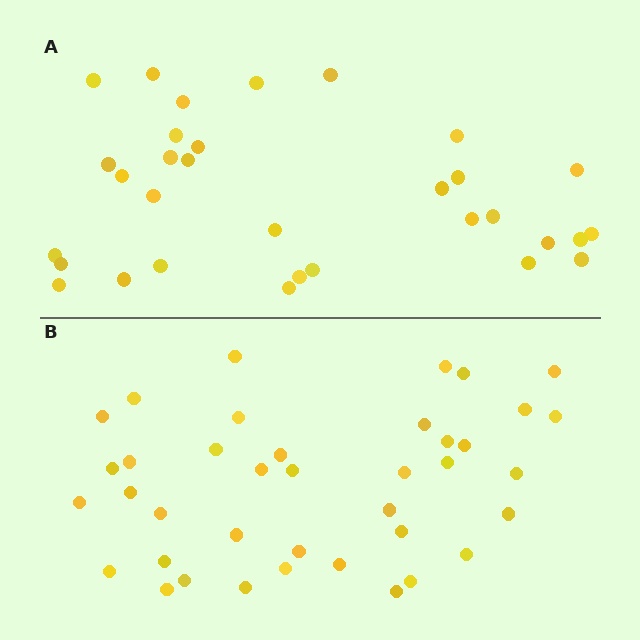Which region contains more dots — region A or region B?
Region B (the bottom region) has more dots.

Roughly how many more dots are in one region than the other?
Region B has roughly 8 or so more dots than region A.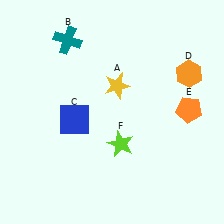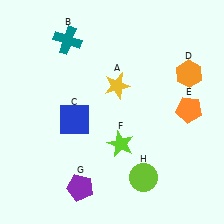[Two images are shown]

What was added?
A purple pentagon (G), a lime circle (H) were added in Image 2.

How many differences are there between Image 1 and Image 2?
There are 2 differences between the two images.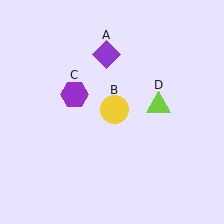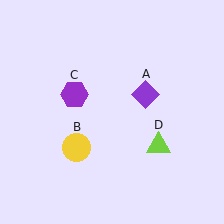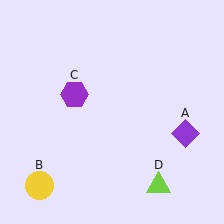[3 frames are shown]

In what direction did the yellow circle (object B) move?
The yellow circle (object B) moved down and to the left.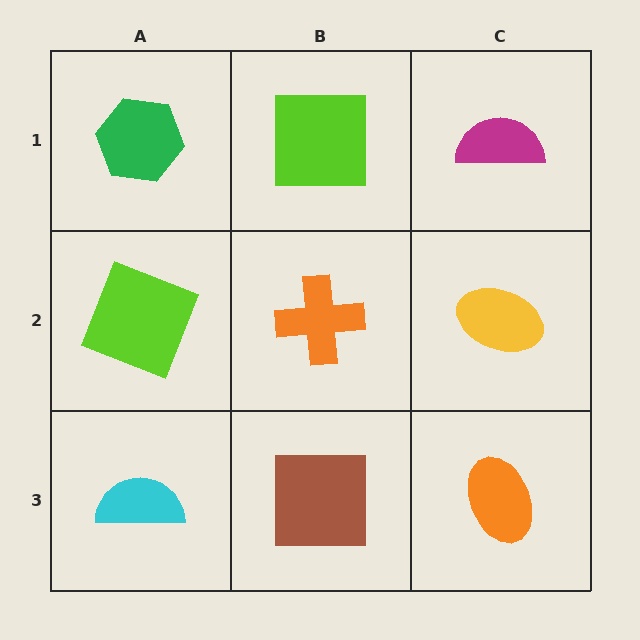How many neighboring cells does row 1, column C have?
2.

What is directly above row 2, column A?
A green hexagon.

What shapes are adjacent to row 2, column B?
A lime square (row 1, column B), a brown square (row 3, column B), a lime square (row 2, column A), a yellow ellipse (row 2, column C).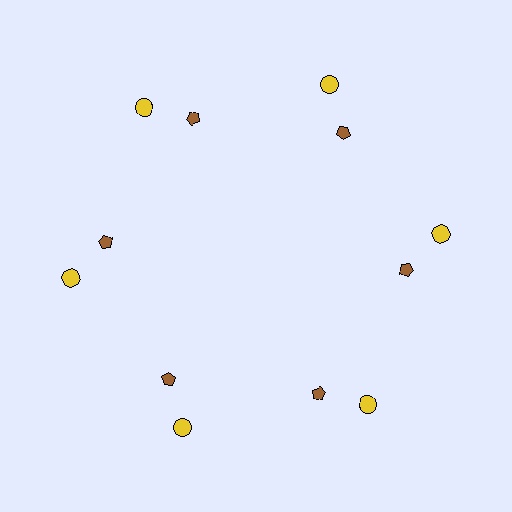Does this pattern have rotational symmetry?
Yes, this pattern has 6-fold rotational symmetry. It looks the same after rotating 60 degrees around the center.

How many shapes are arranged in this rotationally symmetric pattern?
There are 12 shapes, arranged in 6 groups of 2.